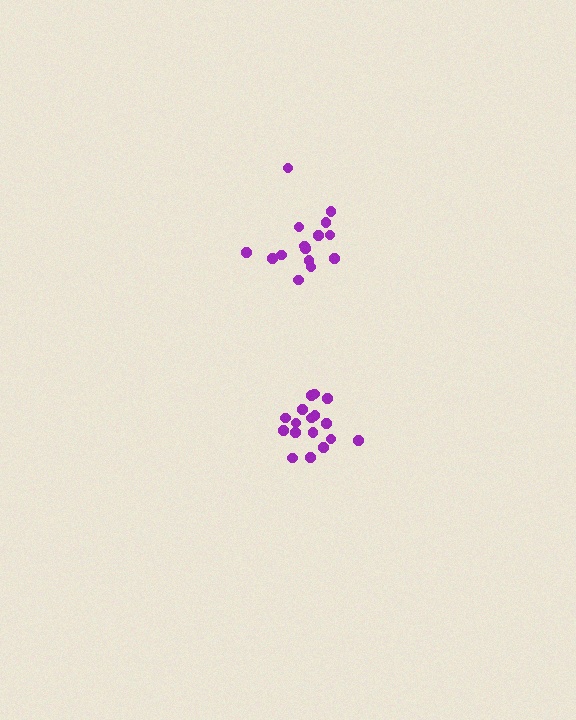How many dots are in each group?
Group 1: 16 dots, Group 2: 17 dots (33 total).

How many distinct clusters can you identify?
There are 2 distinct clusters.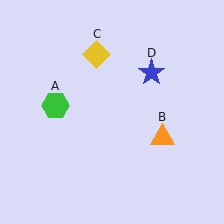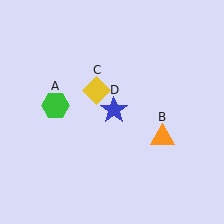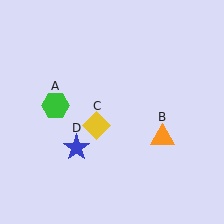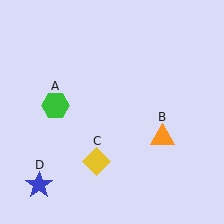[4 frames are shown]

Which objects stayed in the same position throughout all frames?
Green hexagon (object A) and orange triangle (object B) remained stationary.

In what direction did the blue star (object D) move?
The blue star (object D) moved down and to the left.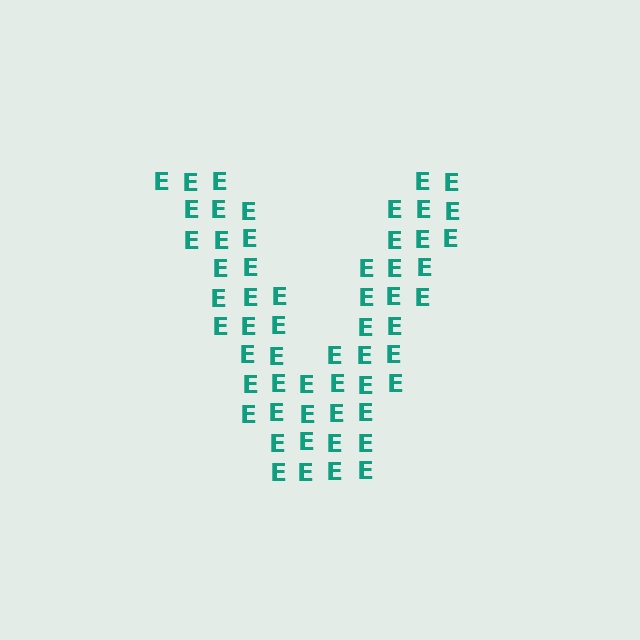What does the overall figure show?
The overall figure shows the letter V.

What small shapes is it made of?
It is made of small letter E's.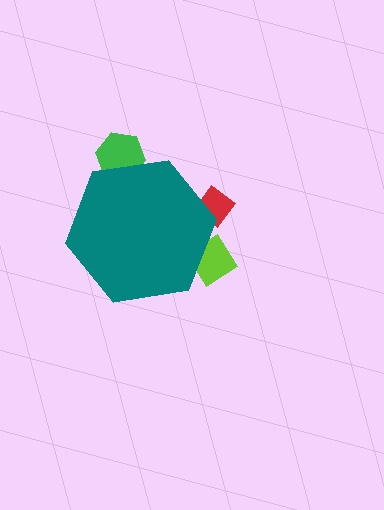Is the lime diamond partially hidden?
Yes, the lime diamond is partially hidden behind the teal hexagon.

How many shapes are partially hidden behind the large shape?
3 shapes are partially hidden.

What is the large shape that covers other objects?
A teal hexagon.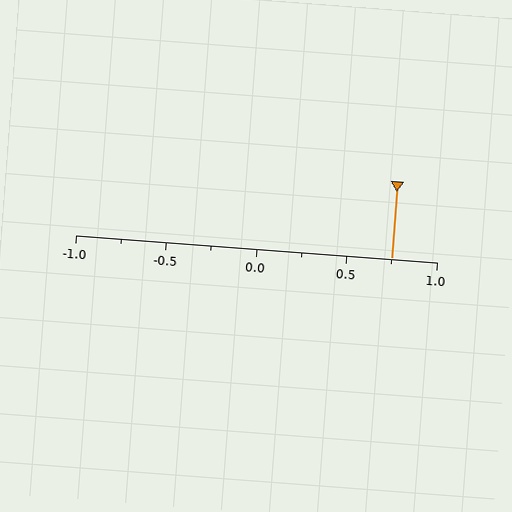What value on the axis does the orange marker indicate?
The marker indicates approximately 0.75.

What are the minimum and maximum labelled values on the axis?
The axis runs from -1.0 to 1.0.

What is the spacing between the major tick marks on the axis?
The major ticks are spaced 0.5 apart.